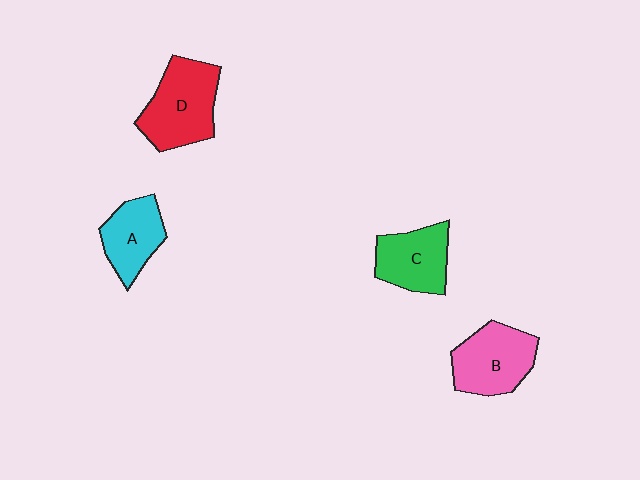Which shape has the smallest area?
Shape A (cyan).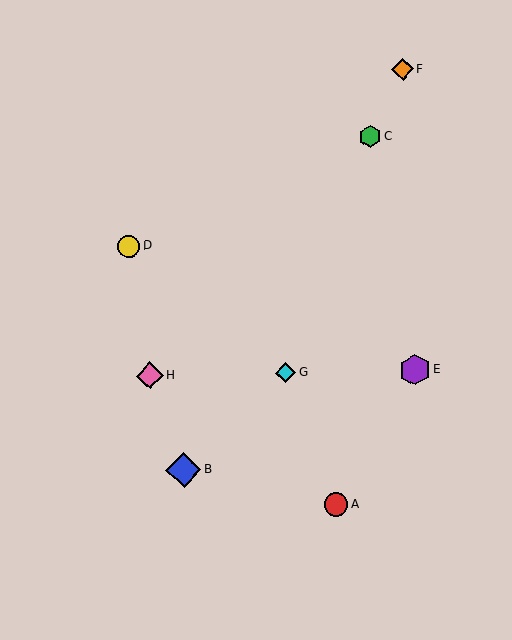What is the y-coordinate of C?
Object C is at y≈137.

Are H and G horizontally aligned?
Yes, both are at y≈376.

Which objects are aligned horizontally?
Objects E, G, H are aligned horizontally.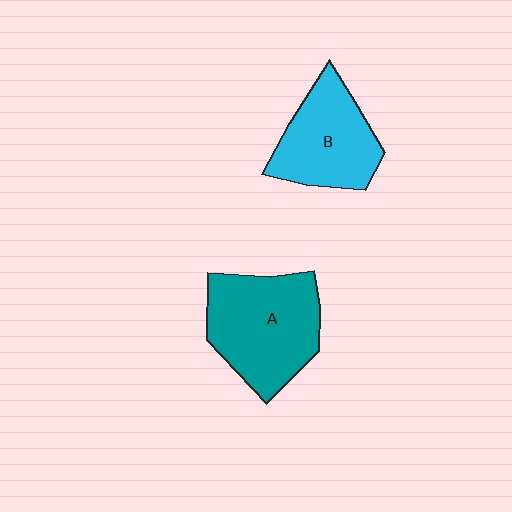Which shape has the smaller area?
Shape B (cyan).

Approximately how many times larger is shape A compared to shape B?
Approximately 1.3 times.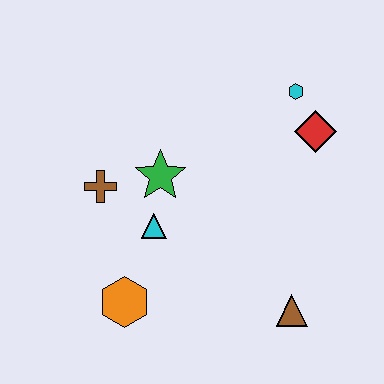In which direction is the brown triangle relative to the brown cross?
The brown triangle is to the right of the brown cross.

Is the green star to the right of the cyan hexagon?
No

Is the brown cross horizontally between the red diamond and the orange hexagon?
No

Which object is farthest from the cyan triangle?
The cyan hexagon is farthest from the cyan triangle.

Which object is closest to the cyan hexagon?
The red diamond is closest to the cyan hexagon.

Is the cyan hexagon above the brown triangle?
Yes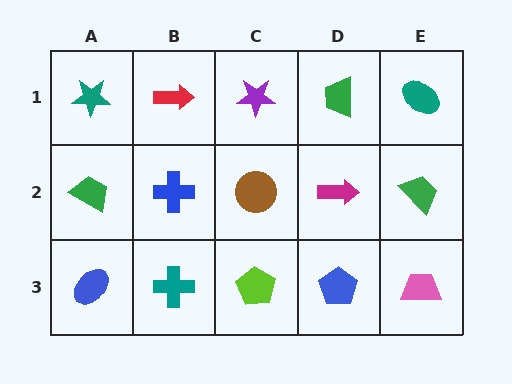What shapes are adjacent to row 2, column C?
A purple star (row 1, column C), a lime pentagon (row 3, column C), a blue cross (row 2, column B), a magenta arrow (row 2, column D).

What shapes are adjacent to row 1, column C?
A brown circle (row 2, column C), a red arrow (row 1, column B), a green trapezoid (row 1, column D).